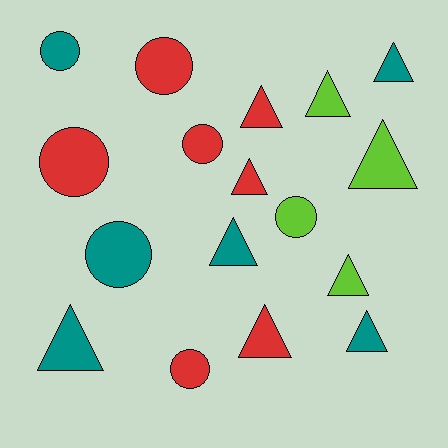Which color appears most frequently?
Red, with 7 objects.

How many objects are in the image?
There are 17 objects.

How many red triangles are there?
There are 3 red triangles.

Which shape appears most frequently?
Triangle, with 10 objects.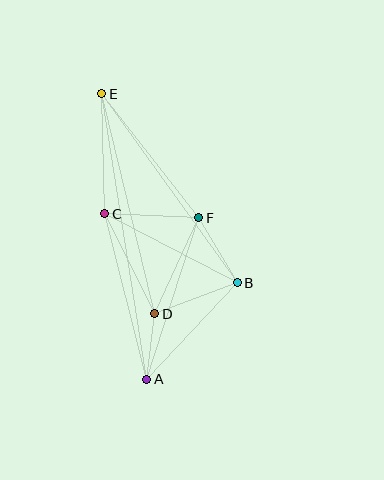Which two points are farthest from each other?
Points A and E are farthest from each other.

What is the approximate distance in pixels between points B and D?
The distance between B and D is approximately 88 pixels.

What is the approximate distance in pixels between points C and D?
The distance between C and D is approximately 112 pixels.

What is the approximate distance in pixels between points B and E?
The distance between B and E is approximately 233 pixels.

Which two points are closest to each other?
Points A and D are closest to each other.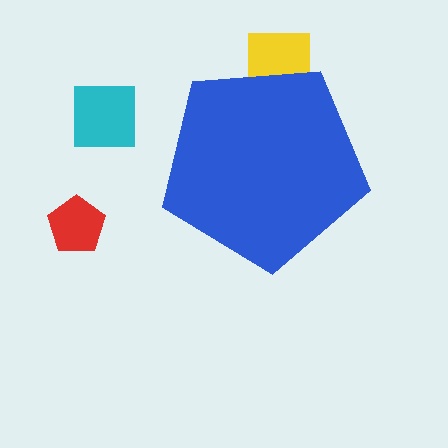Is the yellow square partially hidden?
Yes, the yellow square is partially hidden behind the blue pentagon.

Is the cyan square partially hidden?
No, the cyan square is fully visible.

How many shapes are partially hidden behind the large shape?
1 shape is partially hidden.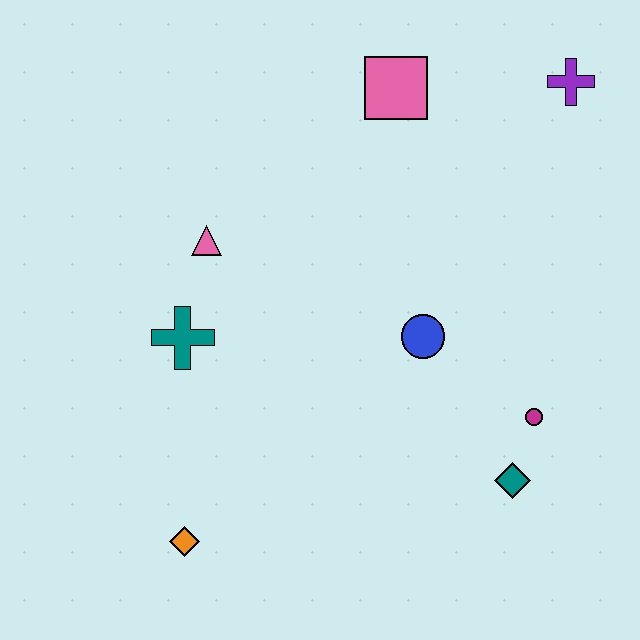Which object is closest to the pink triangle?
The teal cross is closest to the pink triangle.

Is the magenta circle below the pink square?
Yes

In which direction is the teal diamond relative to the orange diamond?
The teal diamond is to the right of the orange diamond.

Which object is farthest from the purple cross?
The orange diamond is farthest from the purple cross.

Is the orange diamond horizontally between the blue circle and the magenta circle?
No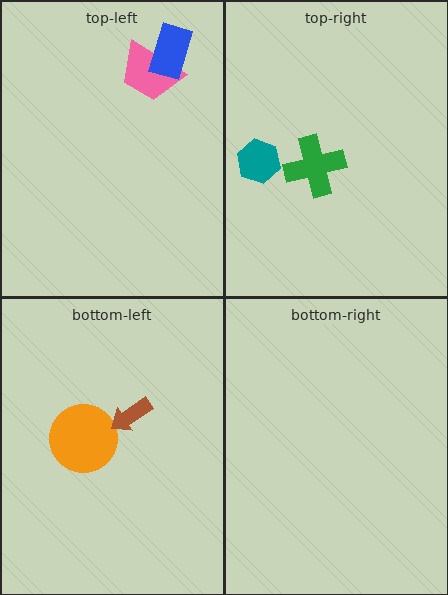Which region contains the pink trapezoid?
The top-left region.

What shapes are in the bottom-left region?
The orange circle, the brown arrow.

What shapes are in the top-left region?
The pink trapezoid, the blue rectangle.